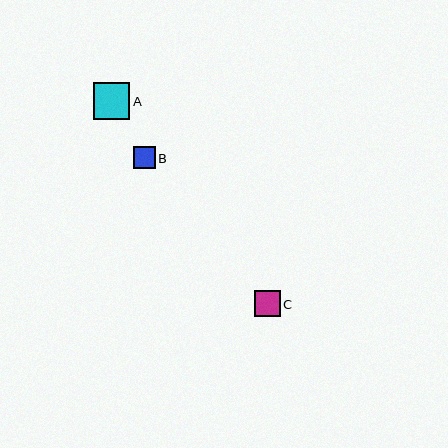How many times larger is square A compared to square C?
Square A is approximately 1.4 times the size of square C.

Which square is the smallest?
Square B is the smallest with a size of approximately 22 pixels.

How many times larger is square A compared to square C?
Square A is approximately 1.4 times the size of square C.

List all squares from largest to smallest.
From largest to smallest: A, C, B.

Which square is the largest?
Square A is the largest with a size of approximately 37 pixels.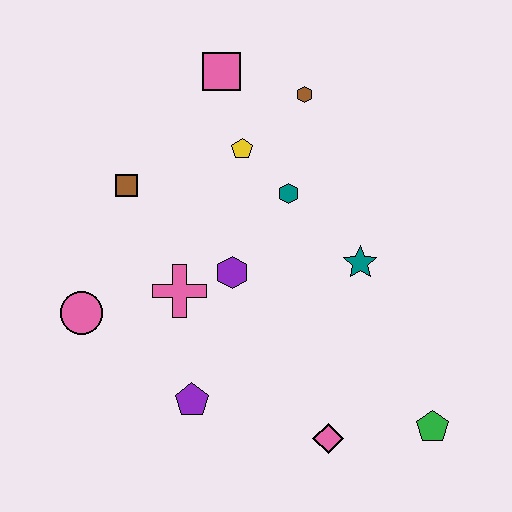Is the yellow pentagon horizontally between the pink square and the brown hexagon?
Yes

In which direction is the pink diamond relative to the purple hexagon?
The pink diamond is below the purple hexagon.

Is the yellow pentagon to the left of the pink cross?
No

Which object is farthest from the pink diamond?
The pink square is farthest from the pink diamond.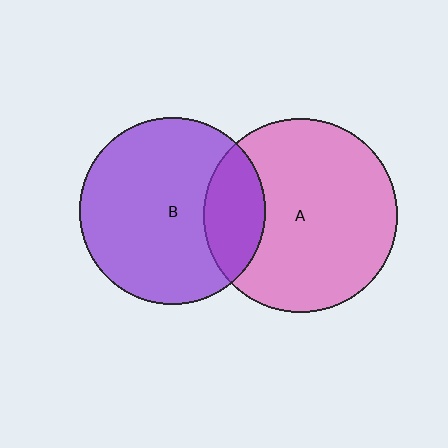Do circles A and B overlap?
Yes.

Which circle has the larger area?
Circle A (pink).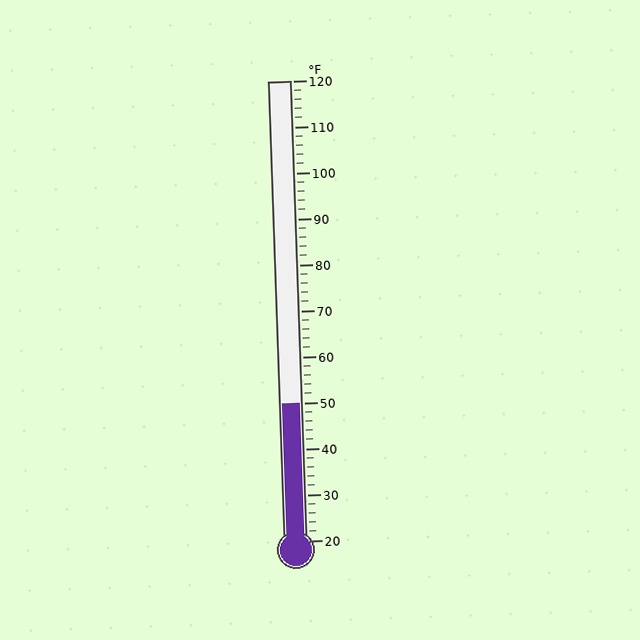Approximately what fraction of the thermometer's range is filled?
The thermometer is filled to approximately 30% of its range.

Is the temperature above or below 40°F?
The temperature is above 40°F.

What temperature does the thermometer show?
The thermometer shows approximately 50°F.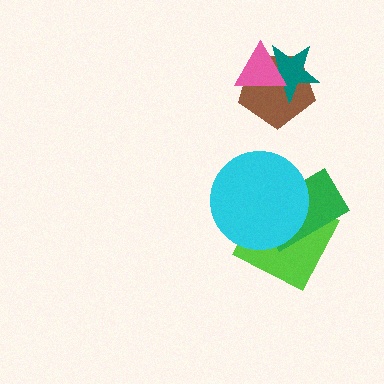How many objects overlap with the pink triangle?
2 objects overlap with the pink triangle.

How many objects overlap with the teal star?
2 objects overlap with the teal star.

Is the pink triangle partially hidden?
No, no other shape covers it.